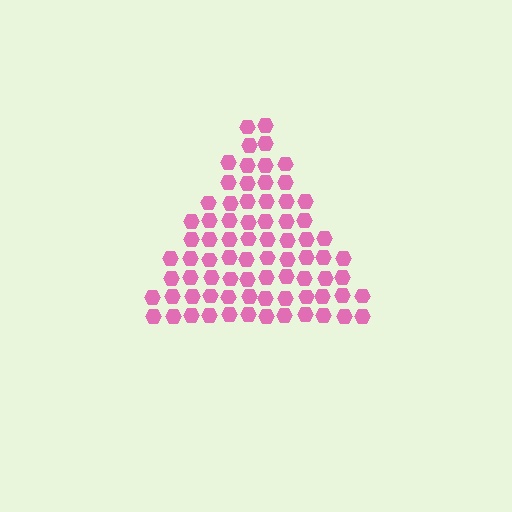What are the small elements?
The small elements are hexagons.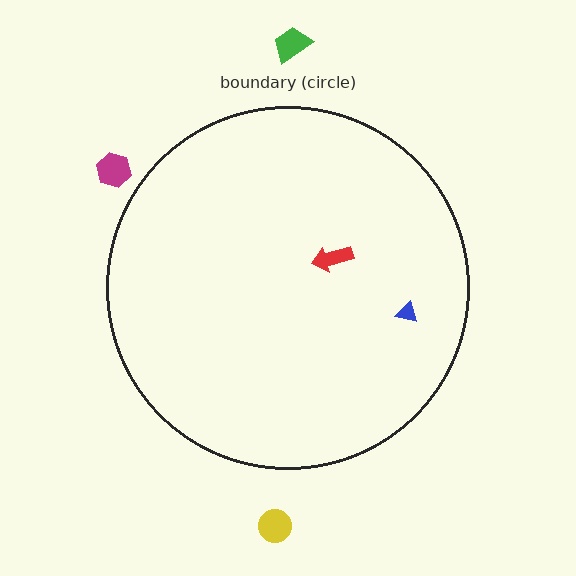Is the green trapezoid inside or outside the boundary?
Outside.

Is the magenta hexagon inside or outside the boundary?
Outside.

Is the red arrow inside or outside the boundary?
Inside.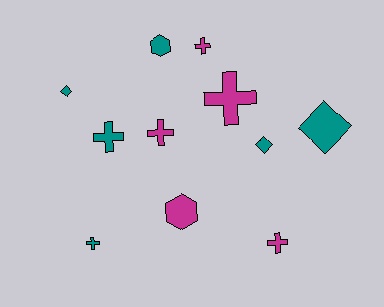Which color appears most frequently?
Teal, with 6 objects.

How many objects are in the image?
There are 11 objects.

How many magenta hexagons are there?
There is 1 magenta hexagon.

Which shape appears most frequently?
Cross, with 6 objects.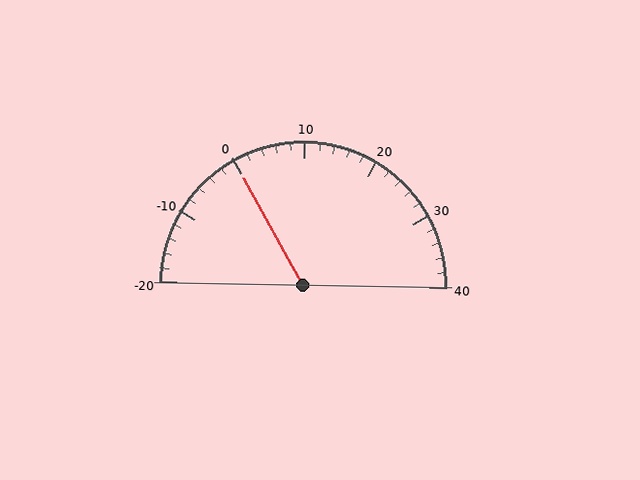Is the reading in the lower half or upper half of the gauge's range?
The reading is in the lower half of the range (-20 to 40).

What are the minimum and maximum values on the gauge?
The gauge ranges from -20 to 40.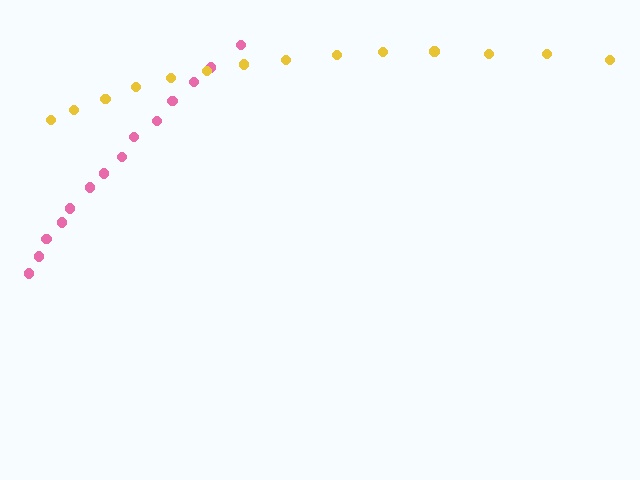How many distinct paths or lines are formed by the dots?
There are 2 distinct paths.